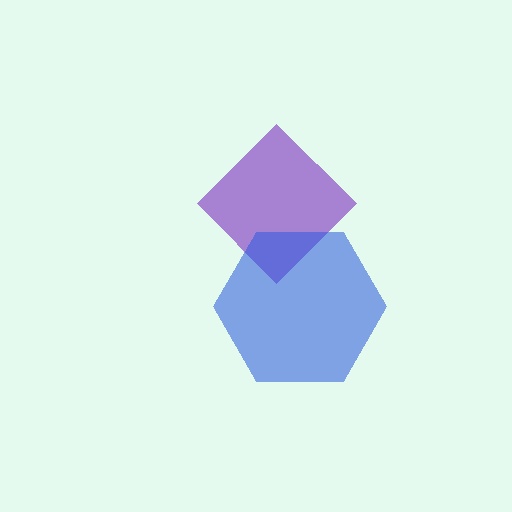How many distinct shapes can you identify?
There are 2 distinct shapes: a purple diamond, a blue hexagon.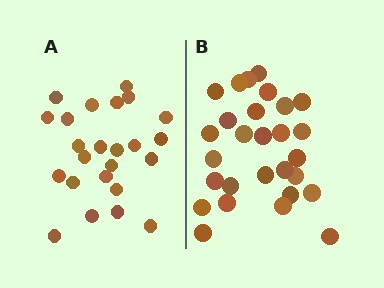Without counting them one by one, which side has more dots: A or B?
Region B (the right region) has more dots.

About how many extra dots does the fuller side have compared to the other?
Region B has about 4 more dots than region A.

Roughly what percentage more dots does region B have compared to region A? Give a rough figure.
About 15% more.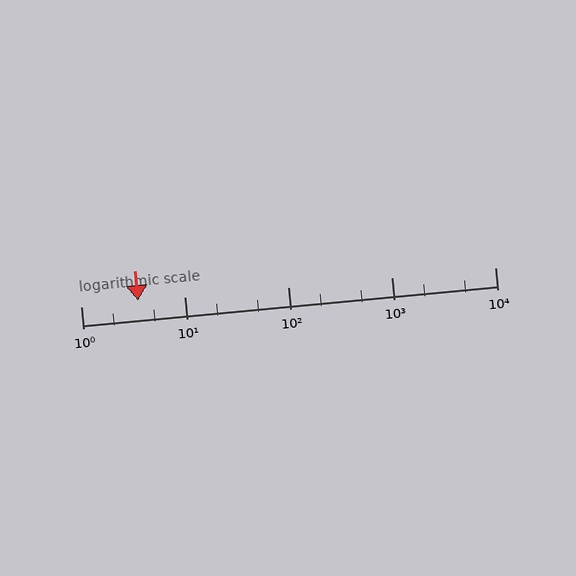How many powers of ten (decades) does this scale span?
The scale spans 4 decades, from 1 to 10000.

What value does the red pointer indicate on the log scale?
The pointer indicates approximately 3.6.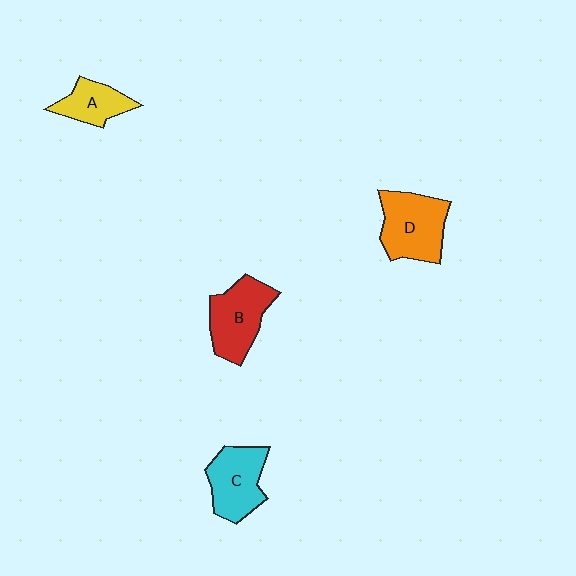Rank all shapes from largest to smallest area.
From largest to smallest: D (orange), B (red), C (cyan), A (yellow).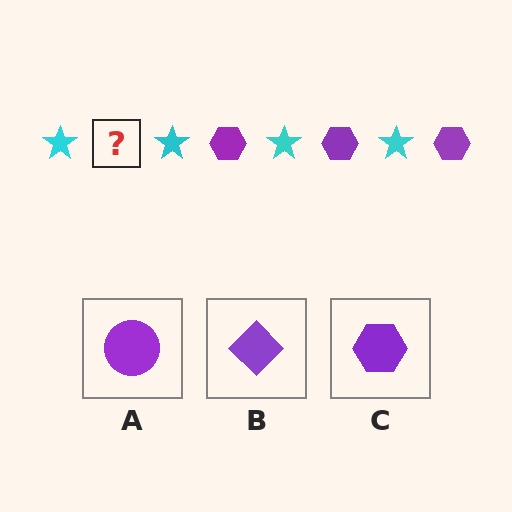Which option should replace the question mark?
Option C.